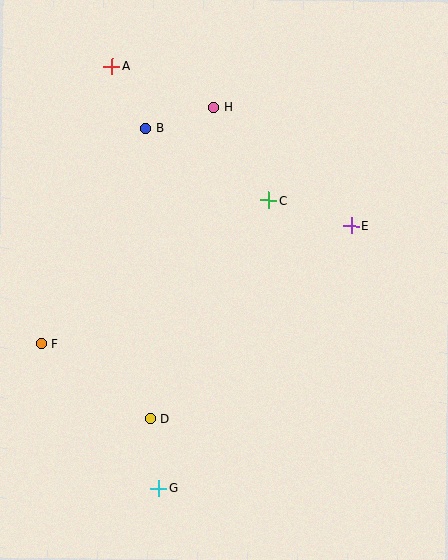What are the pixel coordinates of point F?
Point F is at (42, 344).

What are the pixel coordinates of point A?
Point A is at (112, 66).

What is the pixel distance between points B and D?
The distance between B and D is 291 pixels.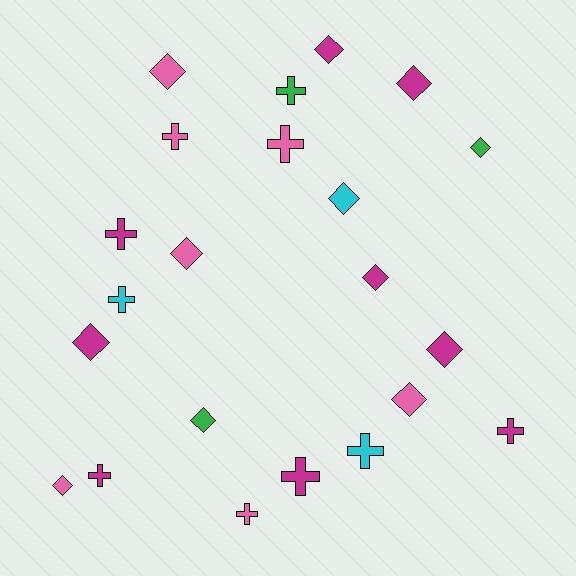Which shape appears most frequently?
Diamond, with 12 objects.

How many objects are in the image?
There are 22 objects.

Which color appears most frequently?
Magenta, with 9 objects.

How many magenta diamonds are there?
There are 5 magenta diamonds.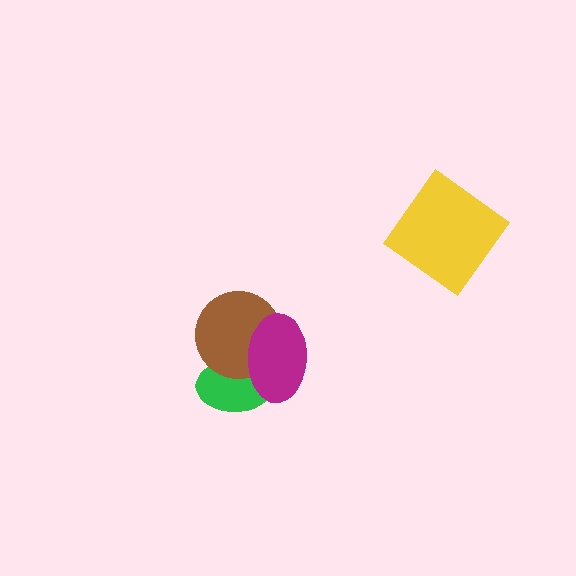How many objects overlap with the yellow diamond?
0 objects overlap with the yellow diamond.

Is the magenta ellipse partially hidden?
No, no other shape covers it.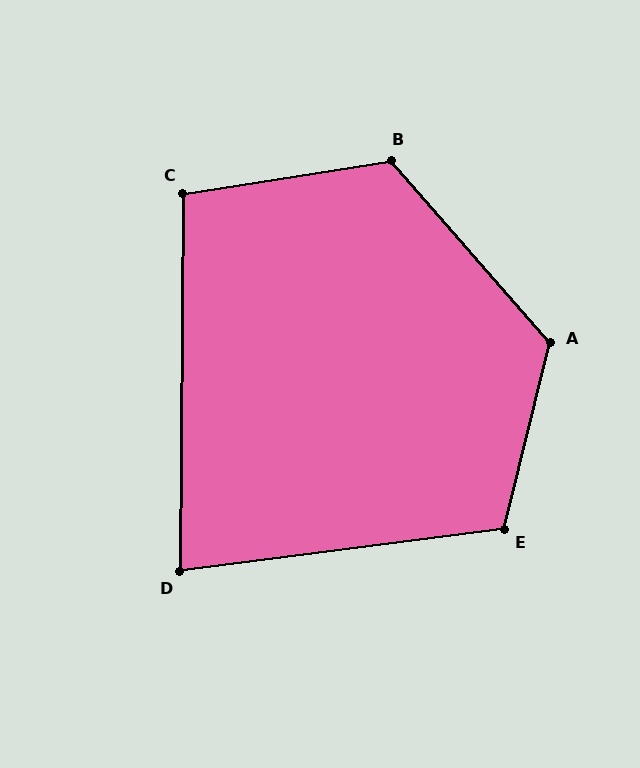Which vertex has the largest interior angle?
A, at approximately 125 degrees.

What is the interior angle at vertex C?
Approximately 100 degrees (obtuse).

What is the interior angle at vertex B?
Approximately 122 degrees (obtuse).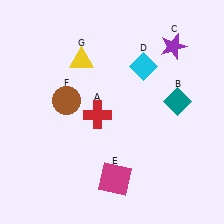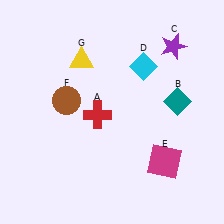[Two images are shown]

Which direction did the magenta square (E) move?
The magenta square (E) moved right.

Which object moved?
The magenta square (E) moved right.